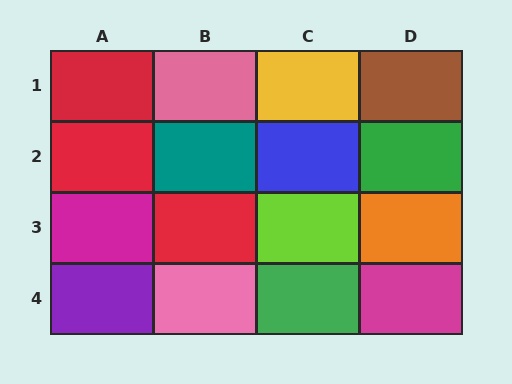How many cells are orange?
1 cell is orange.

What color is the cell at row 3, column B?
Red.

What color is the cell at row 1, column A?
Red.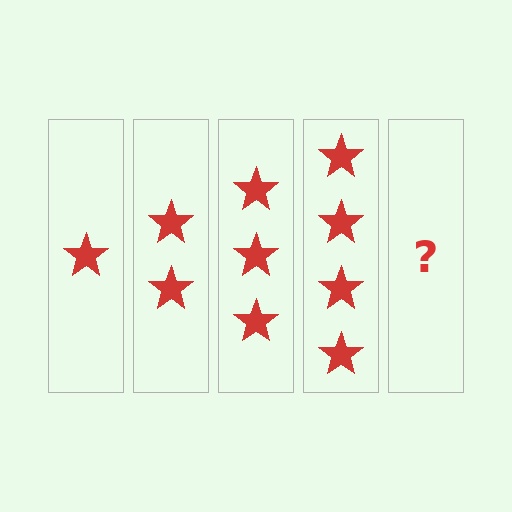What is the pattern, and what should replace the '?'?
The pattern is that each step adds one more star. The '?' should be 5 stars.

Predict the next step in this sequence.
The next step is 5 stars.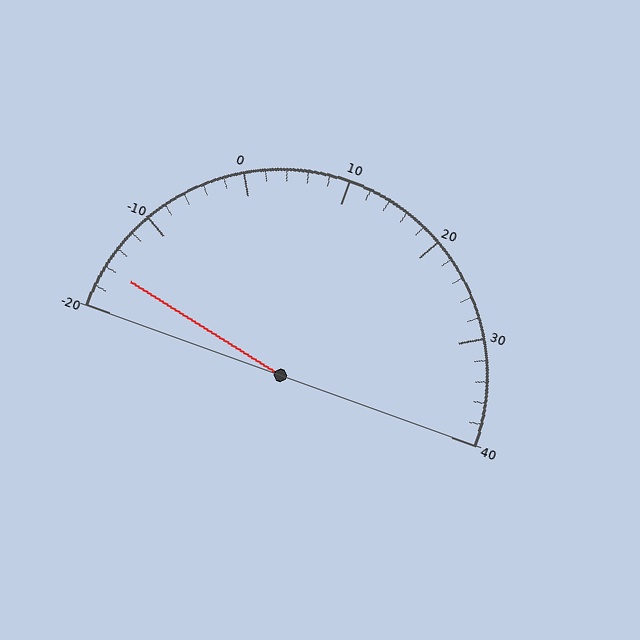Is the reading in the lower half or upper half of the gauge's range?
The reading is in the lower half of the range (-20 to 40).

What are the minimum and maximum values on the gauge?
The gauge ranges from -20 to 40.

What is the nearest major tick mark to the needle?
The nearest major tick mark is -20.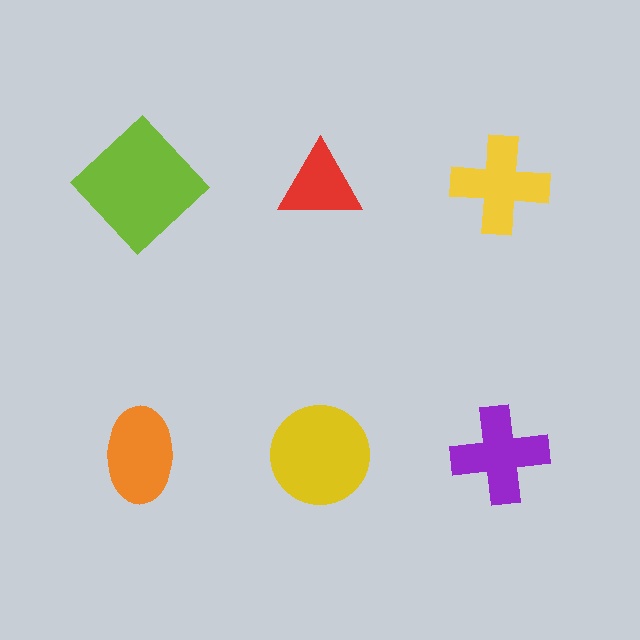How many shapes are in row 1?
3 shapes.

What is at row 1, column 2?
A red triangle.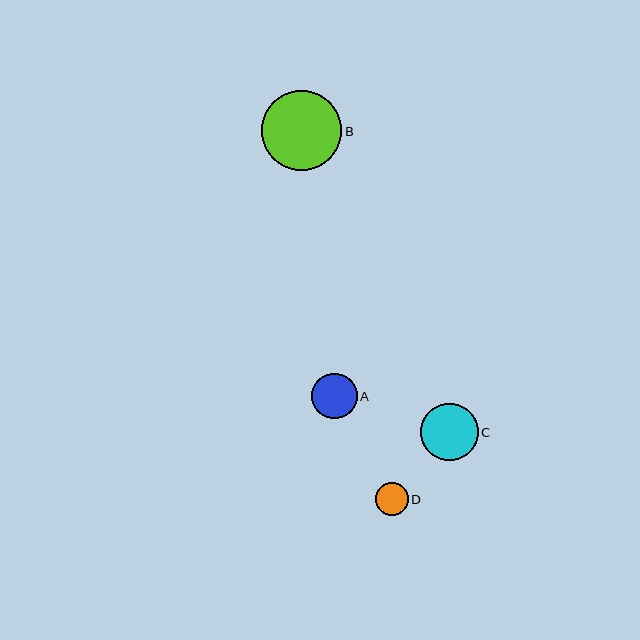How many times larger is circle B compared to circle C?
Circle B is approximately 1.4 times the size of circle C.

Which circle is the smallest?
Circle D is the smallest with a size of approximately 33 pixels.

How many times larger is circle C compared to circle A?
Circle C is approximately 1.3 times the size of circle A.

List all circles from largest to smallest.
From largest to smallest: B, C, A, D.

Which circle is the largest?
Circle B is the largest with a size of approximately 80 pixels.